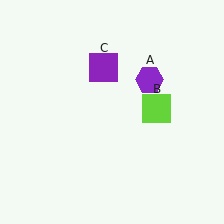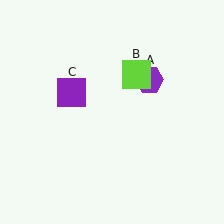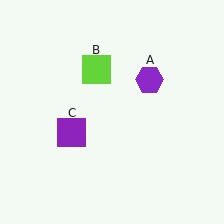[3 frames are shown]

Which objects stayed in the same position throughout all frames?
Purple hexagon (object A) remained stationary.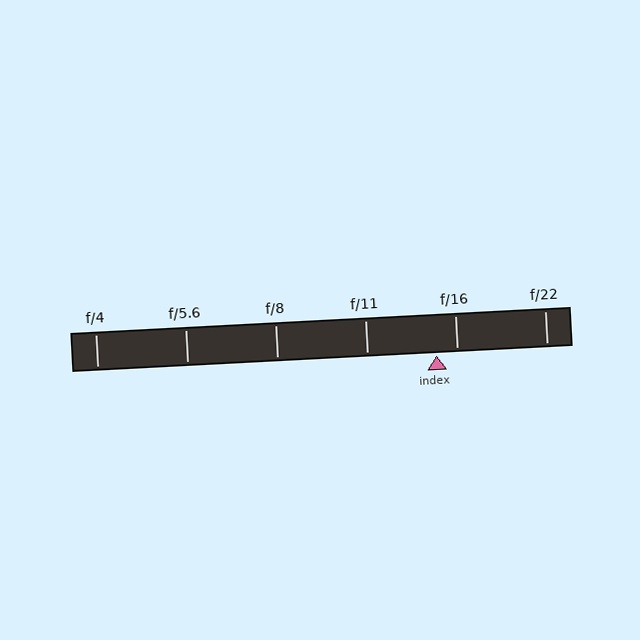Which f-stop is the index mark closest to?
The index mark is closest to f/16.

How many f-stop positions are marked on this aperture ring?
There are 6 f-stop positions marked.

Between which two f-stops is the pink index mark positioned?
The index mark is between f/11 and f/16.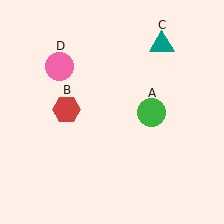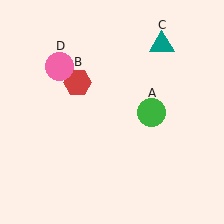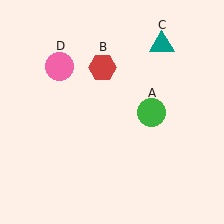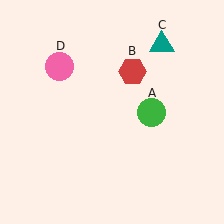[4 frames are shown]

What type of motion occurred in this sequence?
The red hexagon (object B) rotated clockwise around the center of the scene.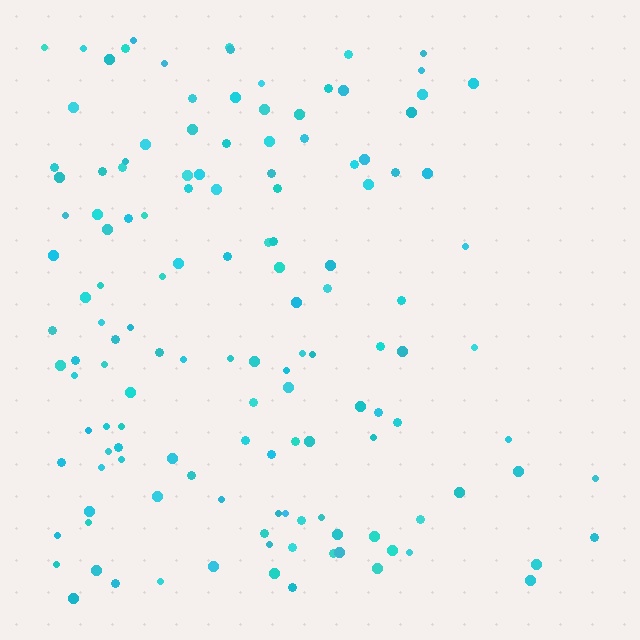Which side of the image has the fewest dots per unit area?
The right.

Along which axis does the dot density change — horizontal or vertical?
Horizontal.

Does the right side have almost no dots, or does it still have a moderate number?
Still a moderate number, just noticeably fewer than the left.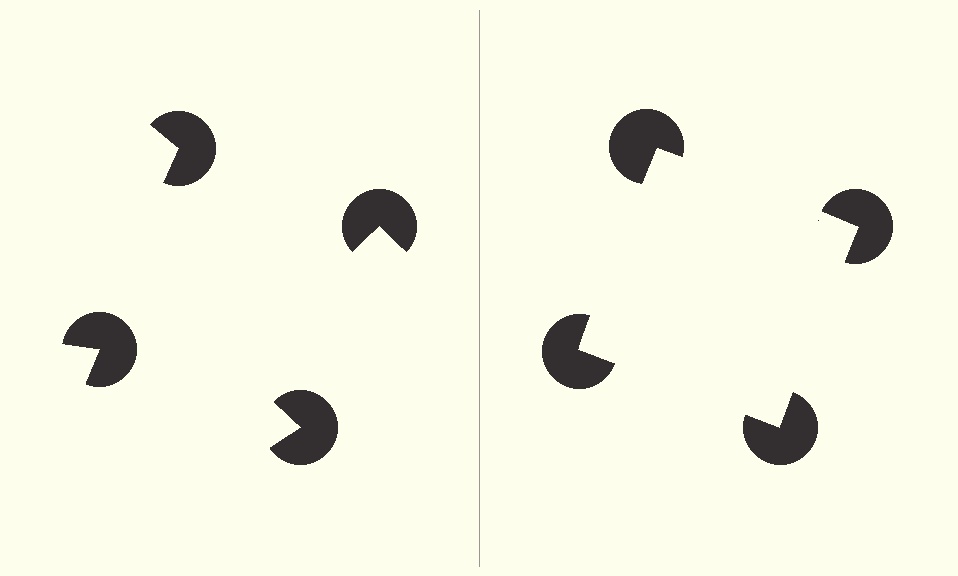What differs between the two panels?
The pac-man discs are positioned identically on both sides; only the wedge orientations differ. On the right they align to a square; on the left they are misaligned.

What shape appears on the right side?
An illusory square.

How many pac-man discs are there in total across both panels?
8 — 4 on each side.